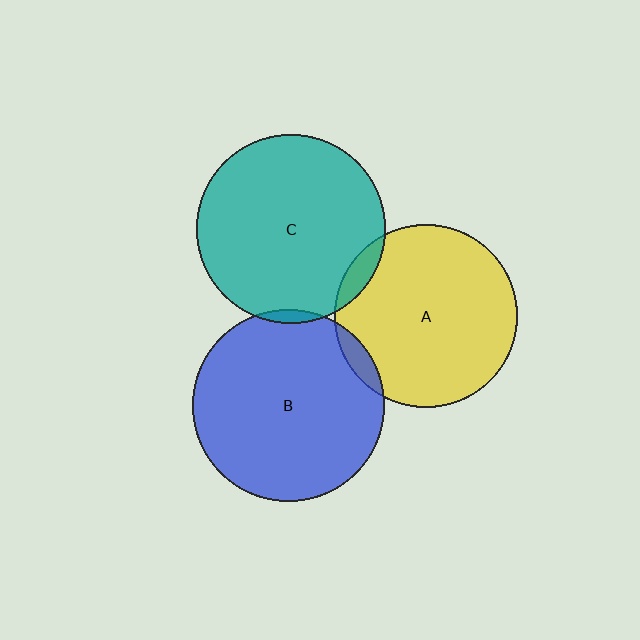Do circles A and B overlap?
Yes.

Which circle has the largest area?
Circle B (blue).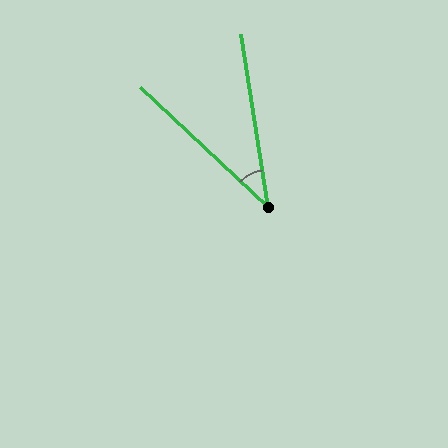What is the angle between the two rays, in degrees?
Approximately 38 degrees.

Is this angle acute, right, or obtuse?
It is acute.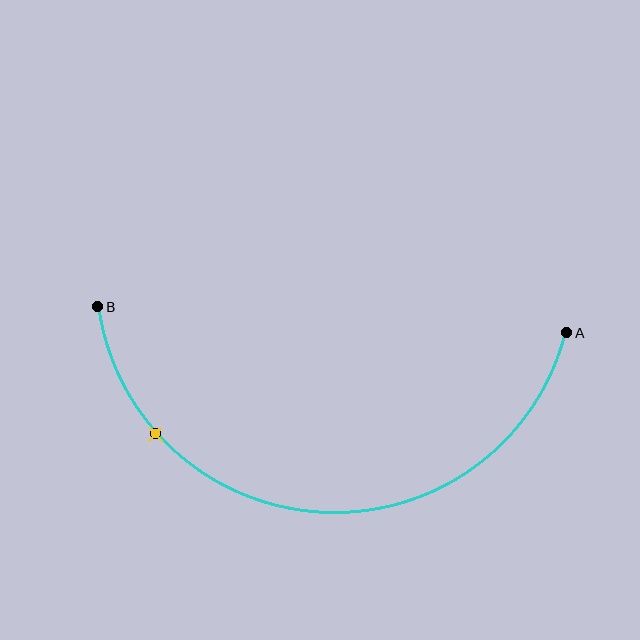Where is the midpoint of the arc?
The arc midpoint is the point on the curve farthest from the straight line joining A and B. It sits below that line.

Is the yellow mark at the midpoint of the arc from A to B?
No. The yellow mark lies on the arc but is closer to endpoint B. The arc midpoint would be at the point on the curve equidistant along the arc from both A and B.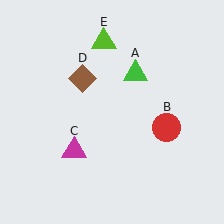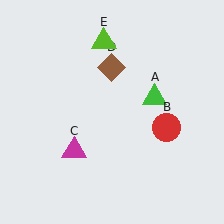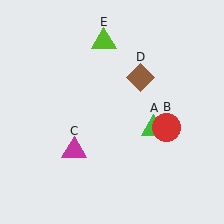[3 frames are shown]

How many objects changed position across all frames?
2 objects changed position: green triangle (object A), brown diamond (object D).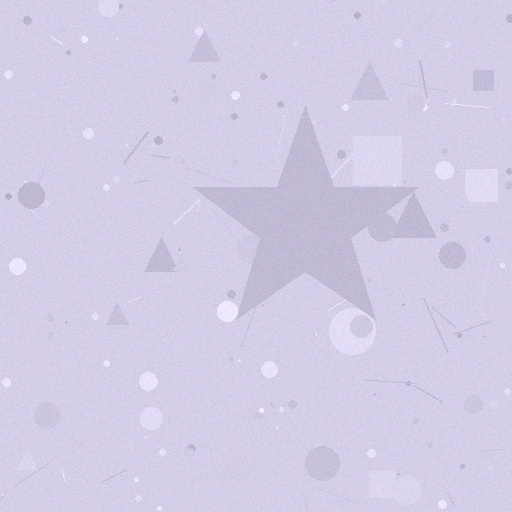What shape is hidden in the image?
A star is hidden in the image.